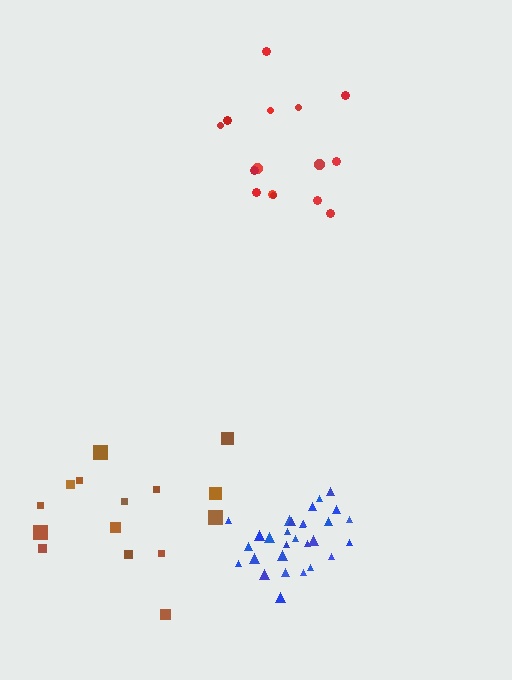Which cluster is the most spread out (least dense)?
Brown.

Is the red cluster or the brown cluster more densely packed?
Red.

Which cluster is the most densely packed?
Blue.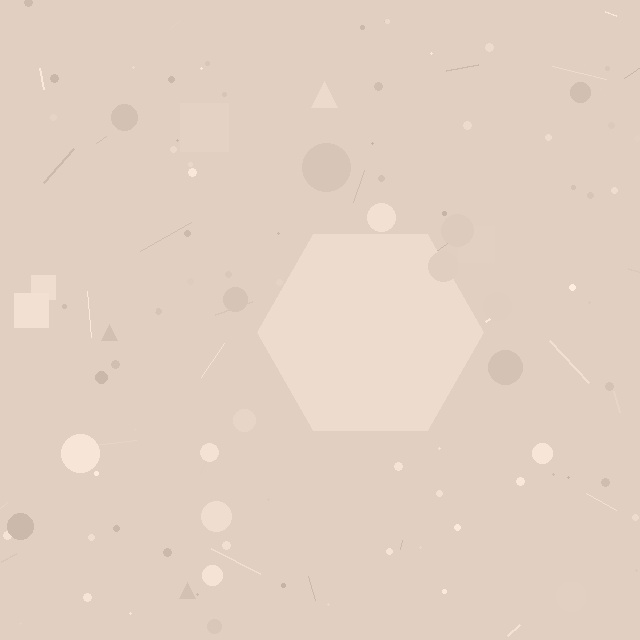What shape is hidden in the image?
A hexagon is hidden in the image.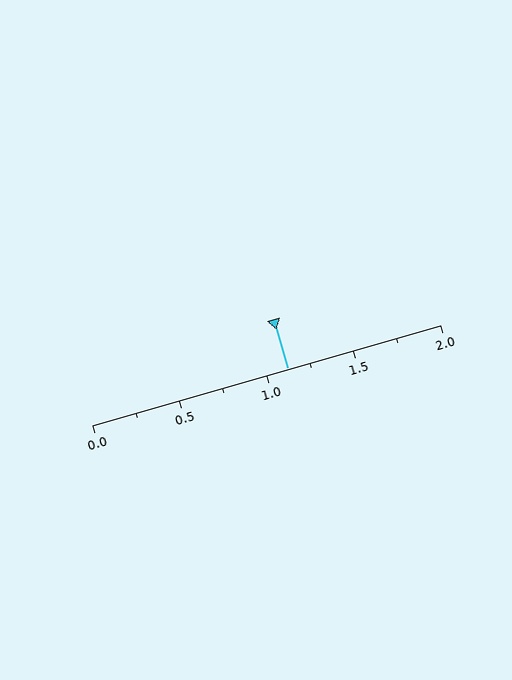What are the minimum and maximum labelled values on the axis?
The axis runs from 0.0 to 2.0.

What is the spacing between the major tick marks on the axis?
The major ticks are spaced 0.5 apart.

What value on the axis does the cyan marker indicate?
The marker indicates approximately 1.12.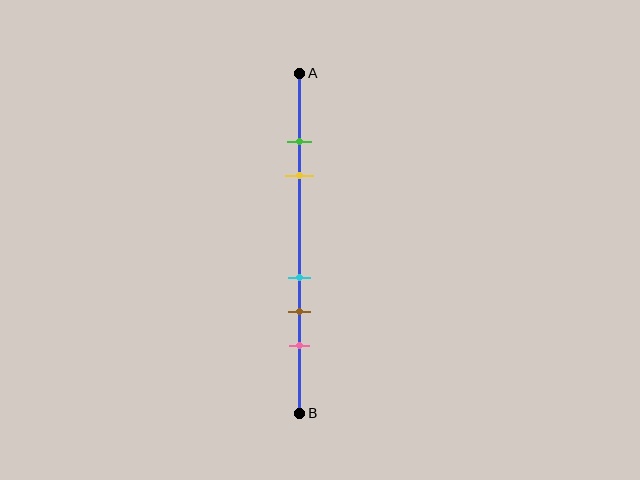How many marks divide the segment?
There are 5 marks dividing the segment.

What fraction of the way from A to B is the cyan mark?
The cyan mark is approximately 60% (0.6) of the way from A to B.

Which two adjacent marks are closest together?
The green and yellow marks are the closest adjacent pair.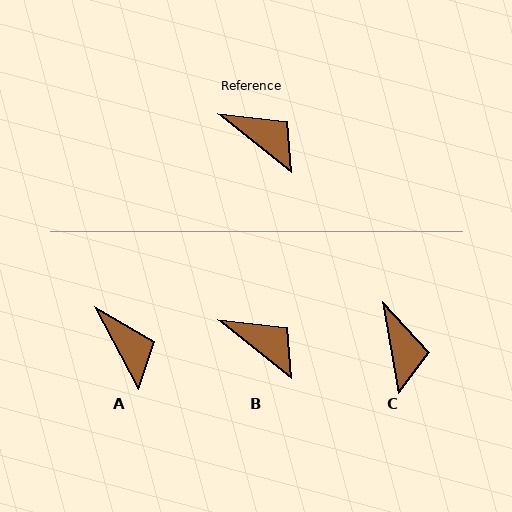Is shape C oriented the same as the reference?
No, it is off by about 41 degrees.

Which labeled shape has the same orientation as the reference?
B.